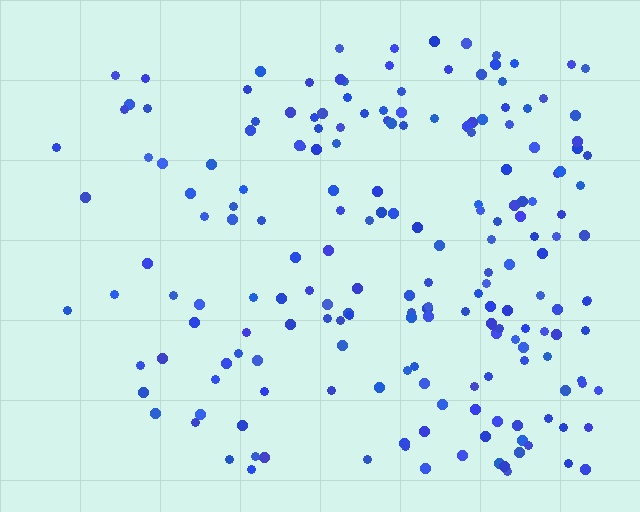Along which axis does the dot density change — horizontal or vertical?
Horizontal.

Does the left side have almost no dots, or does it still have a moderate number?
Still a moderate number, just noticeably fewer than the right.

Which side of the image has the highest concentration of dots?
The right.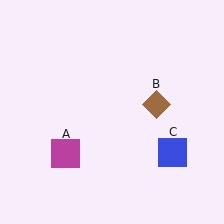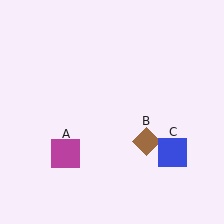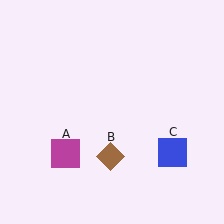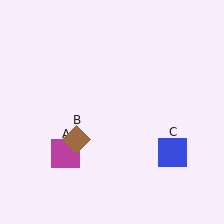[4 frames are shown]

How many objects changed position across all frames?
1 object changed position: brown diamond (object B).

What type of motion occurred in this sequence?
The brown diamond (object B) rotated clockwise around the center of the scene.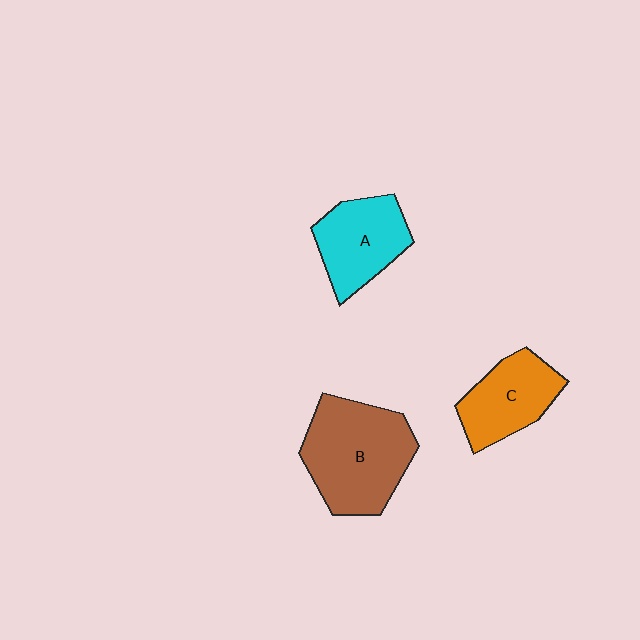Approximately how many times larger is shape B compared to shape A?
Approximately 1.5 times.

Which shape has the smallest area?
Shape C (orange).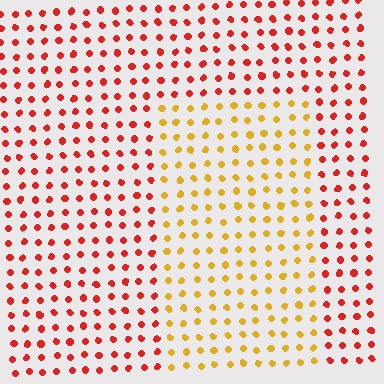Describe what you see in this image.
The image is filled with small red elements in a uniform arrangement. A rectangle-shaped region is visible where the elements are tinted to a slightly different hue, forming a subtle color boundary.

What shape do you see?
I see a rectangle.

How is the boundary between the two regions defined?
The boundary is defined purely by a slight shift in hue (about 45 degrees). Spacing, size, and orientation are identical on both sides.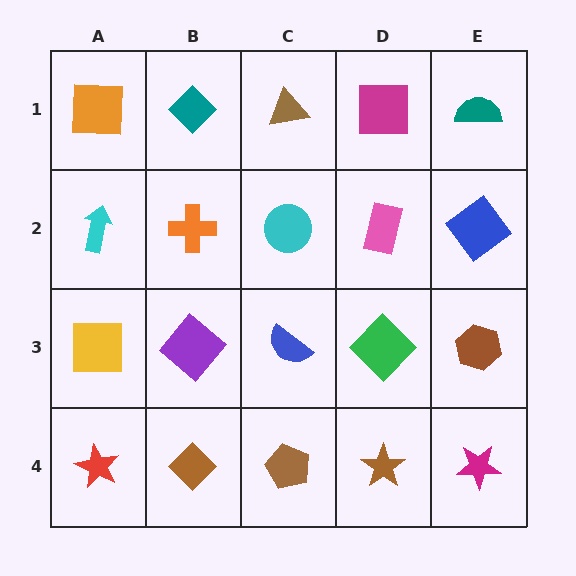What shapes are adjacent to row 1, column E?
A blue diamond (row 2, column E), a magenta square (row 1, column D).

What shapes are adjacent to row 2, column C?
A brown triangle (row 1, column C), a blue semicircle (row 3, column C), an orange cross (row 2, column B), a pink rectangle (row 2, column D).